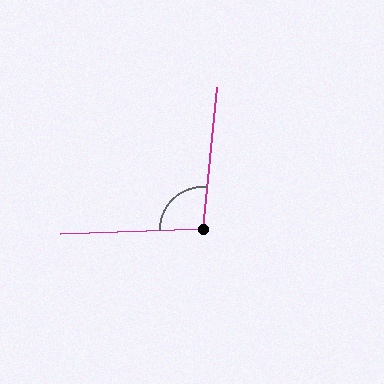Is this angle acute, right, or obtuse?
It is obtuse.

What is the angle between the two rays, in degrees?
Approximately 98 degrees.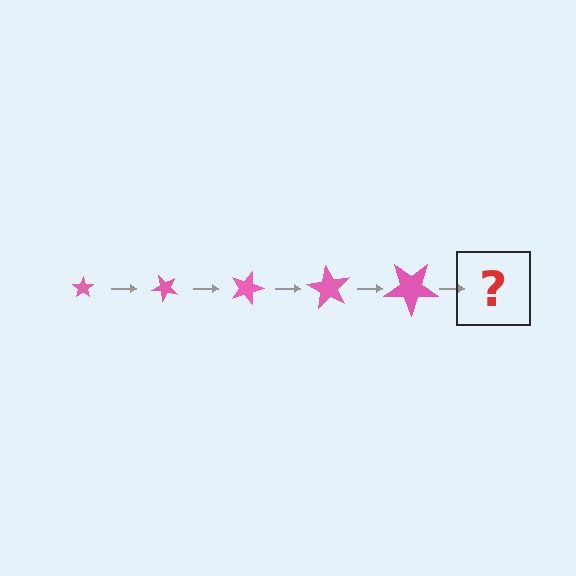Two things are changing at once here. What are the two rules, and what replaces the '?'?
The two rules are that the star grows larger each step and it rotates 45 degrees each step. The '?' should be a star, larger than the previous one and rotated 225 degrees from the start.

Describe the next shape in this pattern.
It should be a star, larger than the previous one and rotated 225 degrees from the start.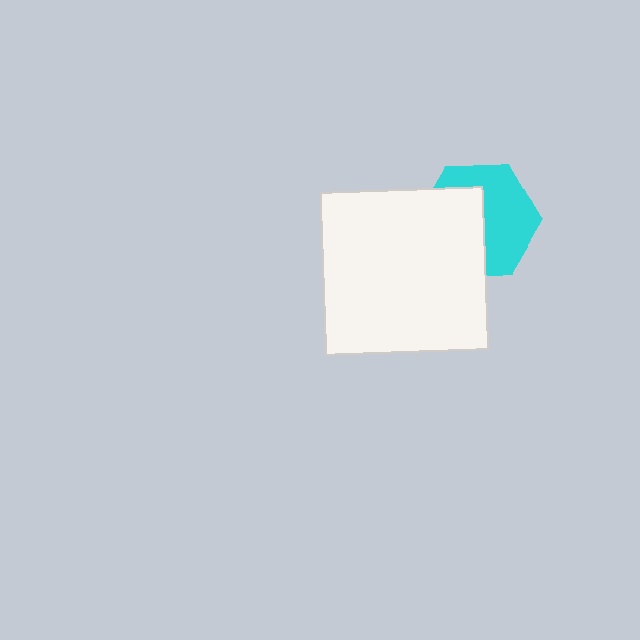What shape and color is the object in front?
The object in front is a white square.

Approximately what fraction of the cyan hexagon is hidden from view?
Roughly 48% of the cyan hexagon is hidden behind the white square.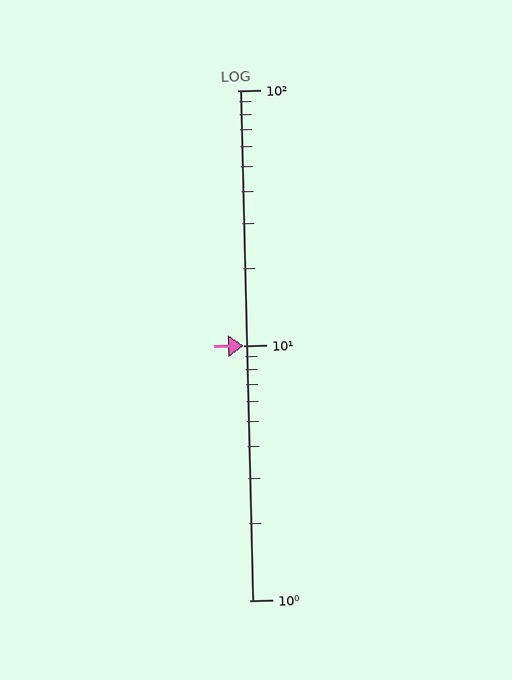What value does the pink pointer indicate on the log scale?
The pointer indicates approximately 10.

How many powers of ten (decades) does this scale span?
The scale spans 2 decades, from 1 to 100.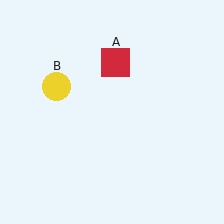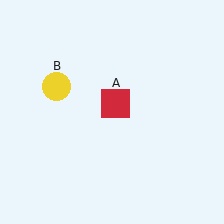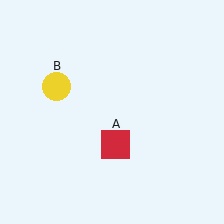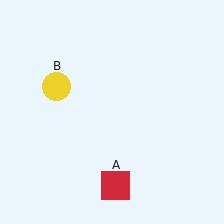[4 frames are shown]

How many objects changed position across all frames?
1 object changed position: red square (object A).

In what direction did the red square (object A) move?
The red square (object A) moved down.